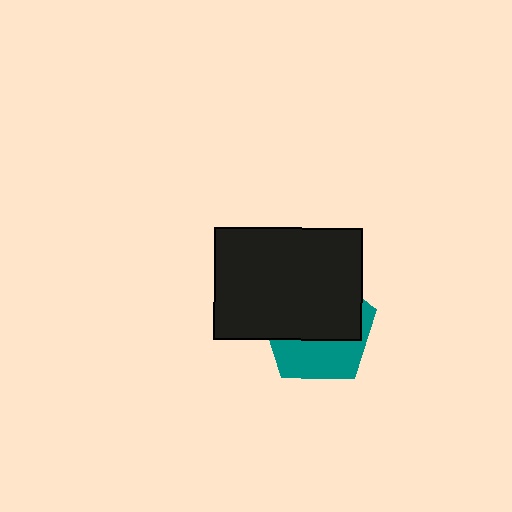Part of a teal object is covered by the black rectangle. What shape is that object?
It is a pentagon.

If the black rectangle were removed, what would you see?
You would see the complete teal pentagon.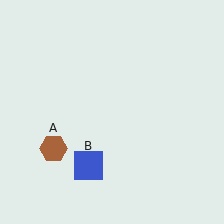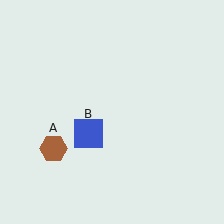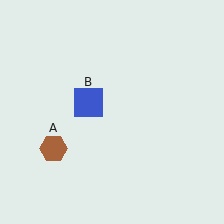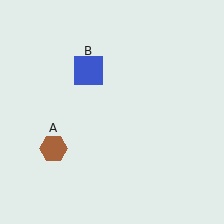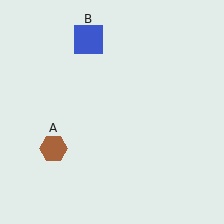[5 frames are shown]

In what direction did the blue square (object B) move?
The blue square (object B) moved up.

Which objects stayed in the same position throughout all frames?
Brown hexagon (object A) remained stationary.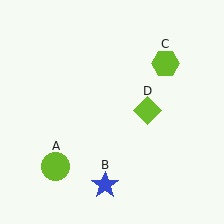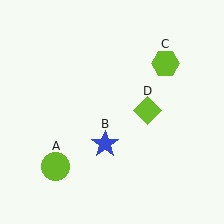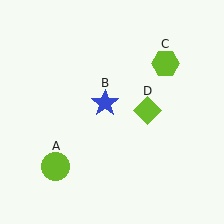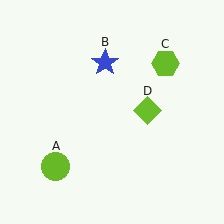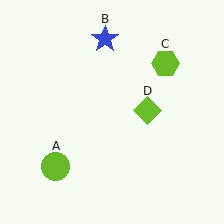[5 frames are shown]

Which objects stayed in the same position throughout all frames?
Lime circle (object A) and lime hexagon (object C) and lime diamond (object D) remained stationary.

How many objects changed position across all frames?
1 object changed position: blue star (object B).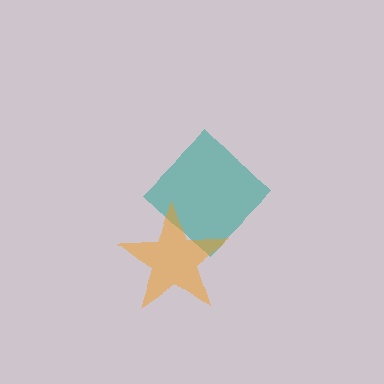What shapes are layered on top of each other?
The layered shapes are: a teal diamond, an orange star.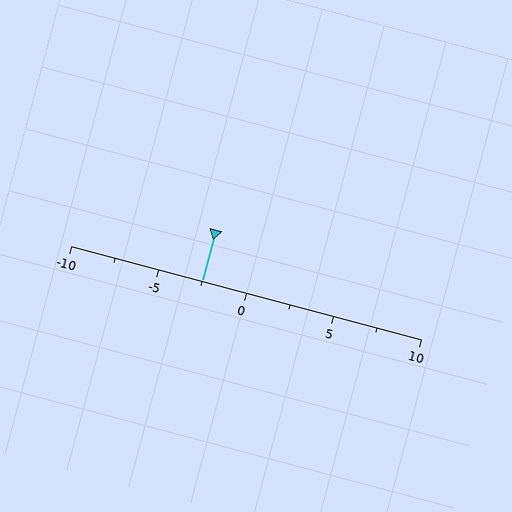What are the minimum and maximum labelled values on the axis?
The axis runs from -10 to 10.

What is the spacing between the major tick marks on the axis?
The major ticks are spaced 5 apart.